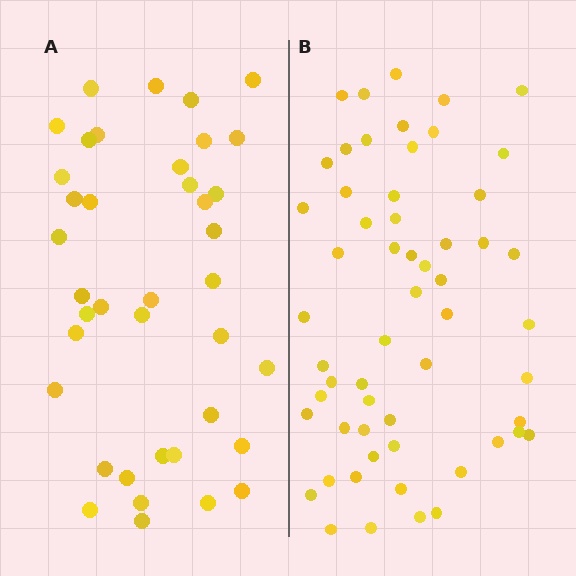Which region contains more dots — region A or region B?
Region B (the right region) has more dots.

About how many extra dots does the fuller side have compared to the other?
Region B has approximately 20 more dots than region A.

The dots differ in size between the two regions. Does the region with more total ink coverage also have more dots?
No. Region A has more total ink coverage because its dots are larger, but region B actually contains more individual dots. Total area can be misleading — the number of items is what matters here.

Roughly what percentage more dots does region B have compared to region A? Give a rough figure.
About 45% more.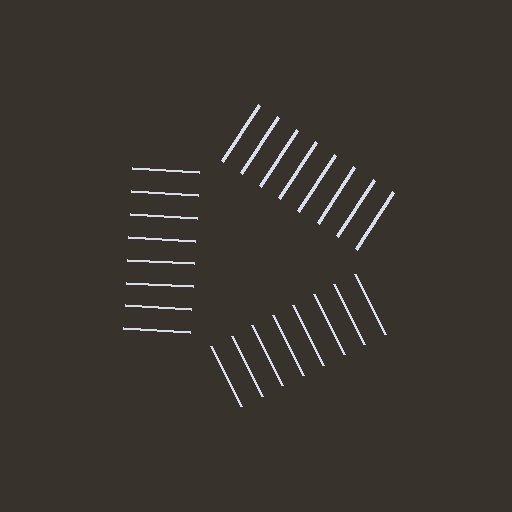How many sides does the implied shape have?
3 sides — the line-ends trace a triangle.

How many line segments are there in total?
24 — 8 along each of the 3 edges.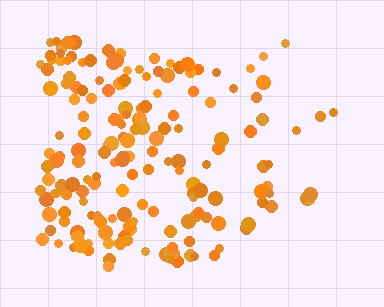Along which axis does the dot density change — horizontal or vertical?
Horizontal.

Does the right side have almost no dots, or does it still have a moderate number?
Still a moderate number, just noticeably fewer than the left.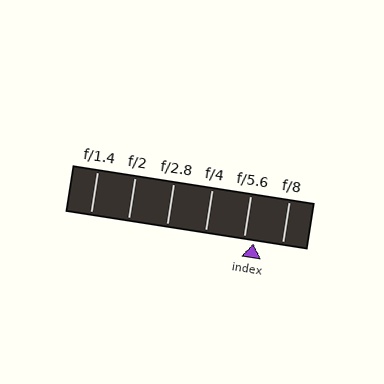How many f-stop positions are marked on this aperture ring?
There are 6 f-stop positions marked.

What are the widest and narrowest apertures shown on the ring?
The widest aperture shown is f/1.4 and the narrowest is f/8.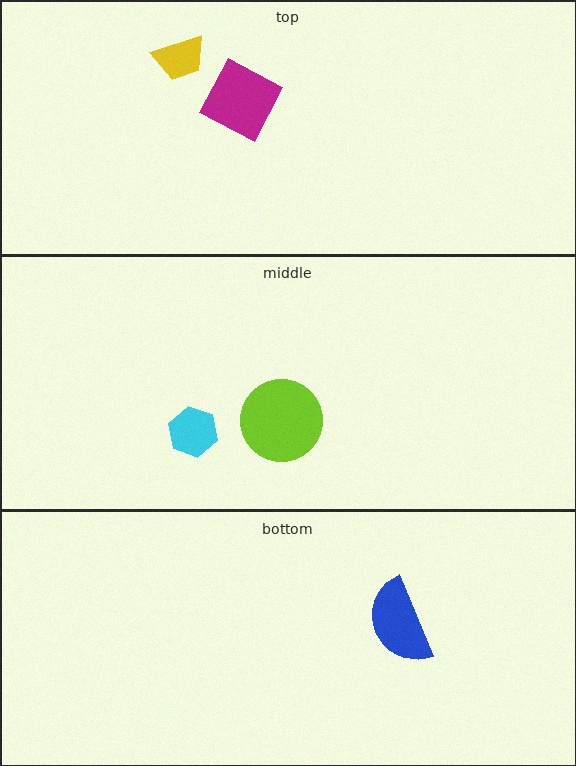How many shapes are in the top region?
2.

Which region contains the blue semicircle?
The bottom region.